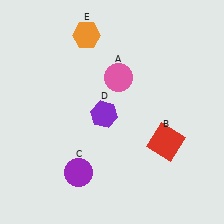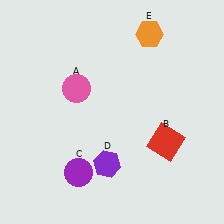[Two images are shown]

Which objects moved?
The objects that moved are: the pink circle (A), the purple hexagon (D), the orange hexagon (E).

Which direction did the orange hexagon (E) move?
The orange hexagon (E) moved right.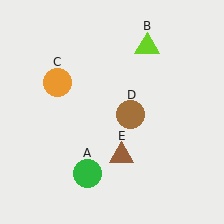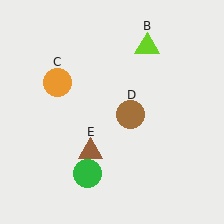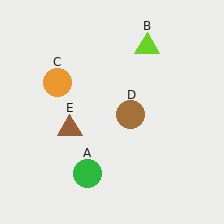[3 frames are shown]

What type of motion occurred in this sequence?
The brown triangle (object E) rotated clockwise around the center of the scene.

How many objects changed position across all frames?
1 object changed position: brown triangle (object E).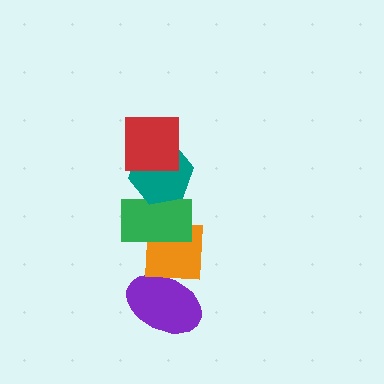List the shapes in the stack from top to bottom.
From top to bottom: the red square, the teal hexagon, the green rectangle, the orange square, the purple ellipse.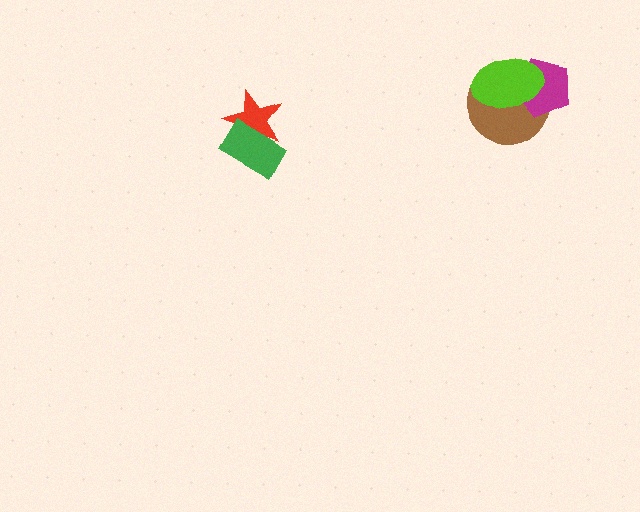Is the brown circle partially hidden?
Yes, it is partially covered by another shape.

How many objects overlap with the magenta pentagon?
2 objects overlap with the magenta pentagon.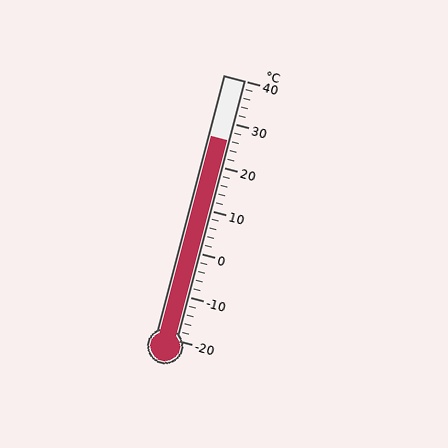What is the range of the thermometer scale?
The thermometer scale ranges from -20°C to 40°C.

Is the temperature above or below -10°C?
The temperature is above -10°C.